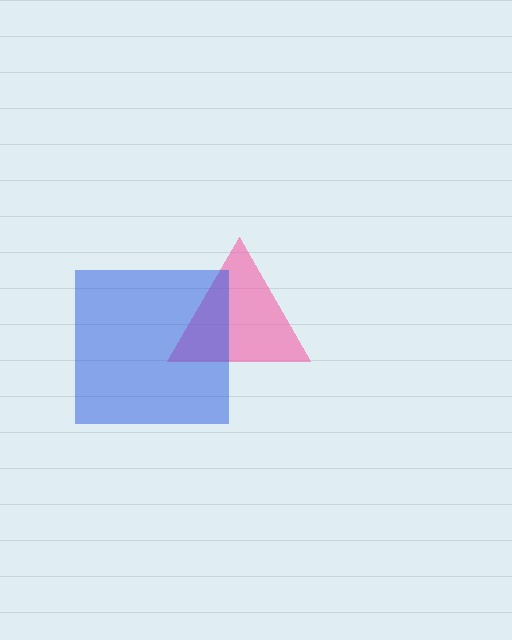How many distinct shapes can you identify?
There are 2 distinct shapes: a pink triangle, a blue square.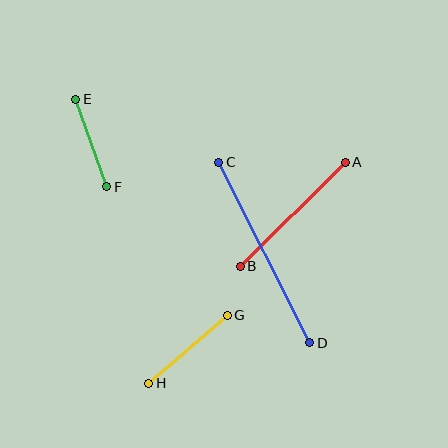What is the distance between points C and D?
The distance is approximately 202 pixels.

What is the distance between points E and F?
The distance is approximately 93 pixels.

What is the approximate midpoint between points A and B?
The midpoint is at approximately (293, 214) pixels.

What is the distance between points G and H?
The distance is approximately 104 pixels.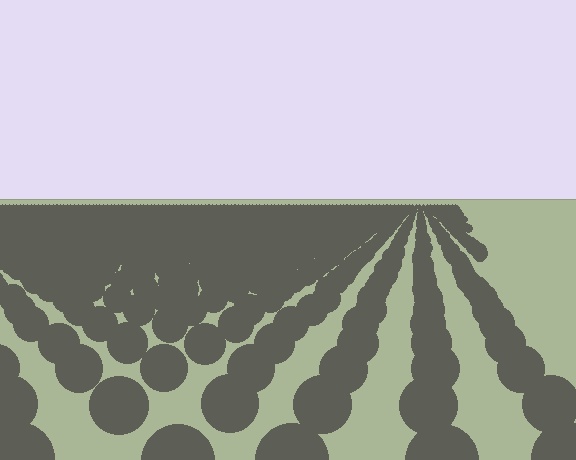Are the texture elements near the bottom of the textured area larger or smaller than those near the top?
Larger. Near the bottom, elements are closer to the viewer and appear at a bigger on-screen size.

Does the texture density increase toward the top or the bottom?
Density increases toward the top.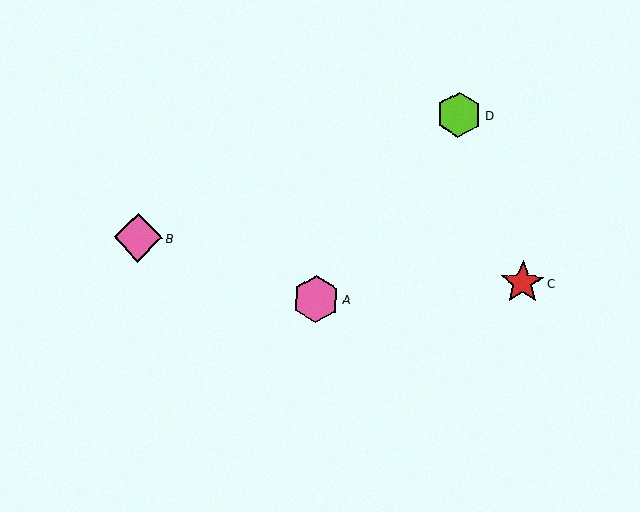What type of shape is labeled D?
Shape D is a lime hexagon.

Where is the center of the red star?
The center of the red star is at (522, 283).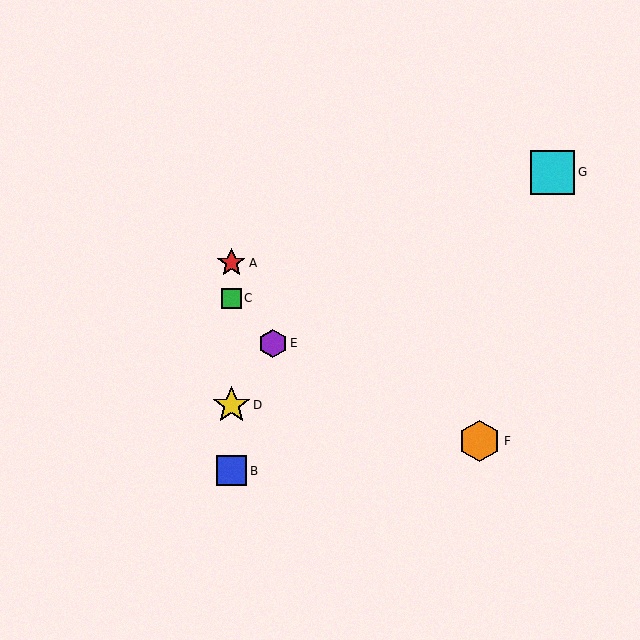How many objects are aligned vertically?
4 objects (A, B, C, D) are aligned vertically.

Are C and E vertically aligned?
No, C is at x≈231 and E is at x≈273.